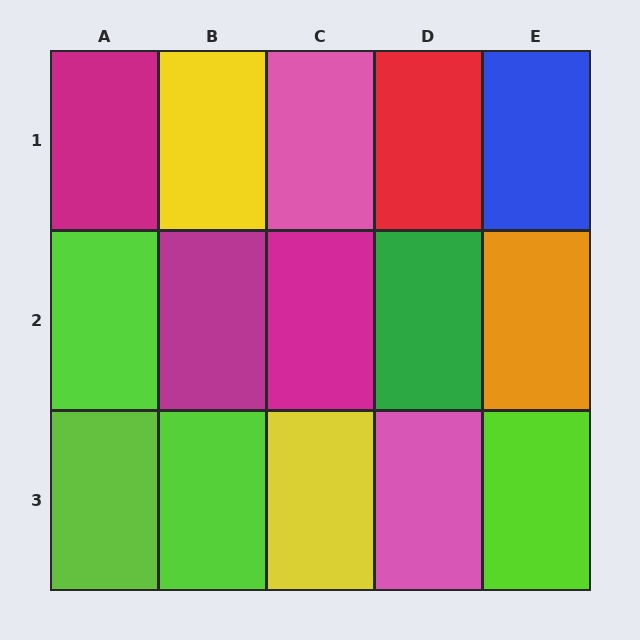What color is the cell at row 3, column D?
Pink.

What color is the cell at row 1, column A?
Magenta.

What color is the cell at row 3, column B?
Lime.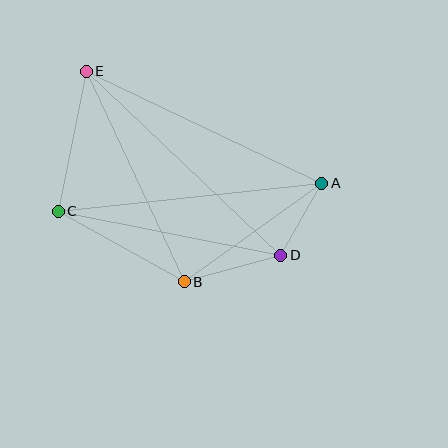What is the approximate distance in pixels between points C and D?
The distance between C and D is approximately 226 pixels.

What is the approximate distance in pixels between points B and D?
The distance between B and D is approximately 100 pixels.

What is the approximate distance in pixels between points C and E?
The distance between C and E is approximately 143 pixels.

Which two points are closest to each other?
Points A and D are closest to each other.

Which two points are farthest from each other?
Points D and E are farthest from each other.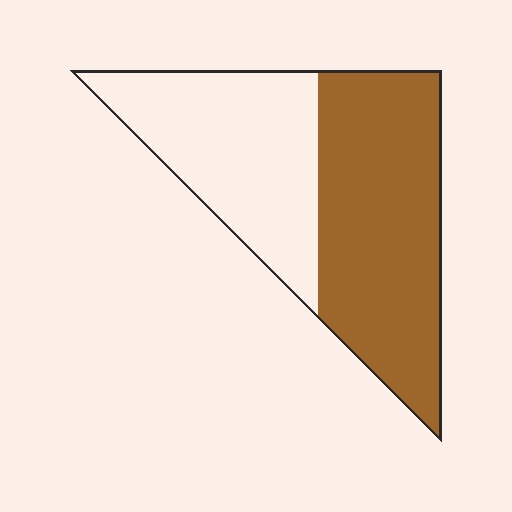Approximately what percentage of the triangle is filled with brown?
Approximately 55%.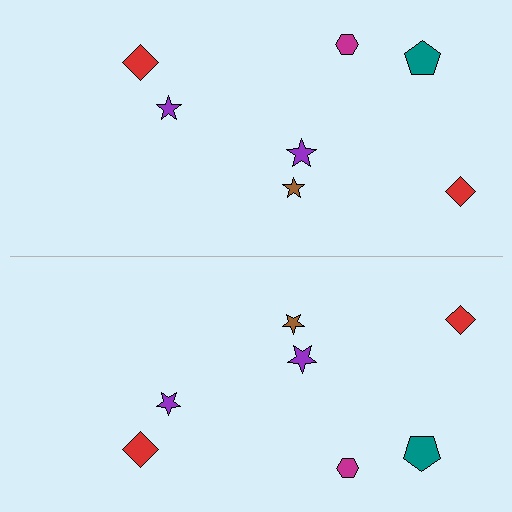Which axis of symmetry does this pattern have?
The pattern has a horizontal axis of symmetry running through the center of the image.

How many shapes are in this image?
There are 14 shapes in this image.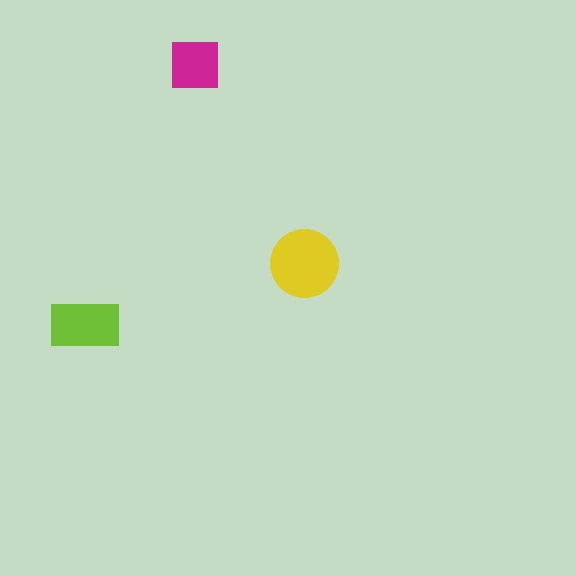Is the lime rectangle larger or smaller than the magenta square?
Larger.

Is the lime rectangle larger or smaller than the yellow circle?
Smaller.